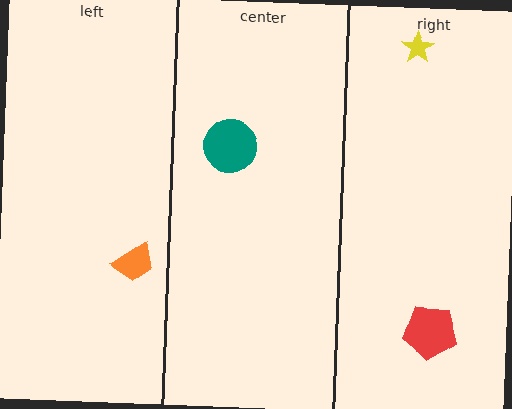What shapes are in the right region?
The red pentagon, the yellow star.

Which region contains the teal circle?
The center region.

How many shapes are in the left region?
1.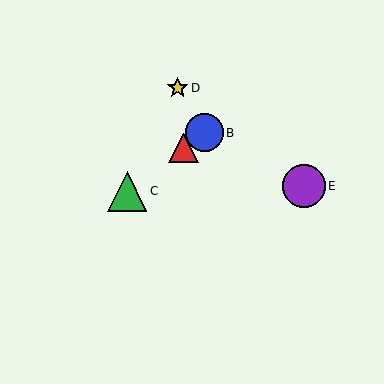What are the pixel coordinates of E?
Object E is at (304, 186).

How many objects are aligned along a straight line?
3 objects (A, B, C) are aligned along a straight line.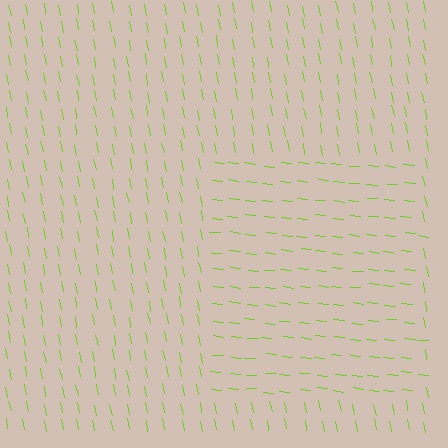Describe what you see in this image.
The image is filled with small lime line segments. A rectangle region in the image has lines oriented differently from the surrounding lines, creating a visible texture boundary.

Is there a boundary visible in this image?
Yes, there is a texture boundary formed by a change in line orientation.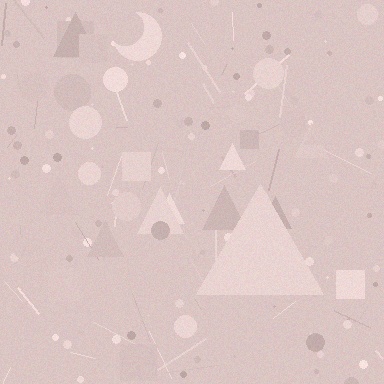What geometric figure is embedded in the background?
A triangle is embedded in the background.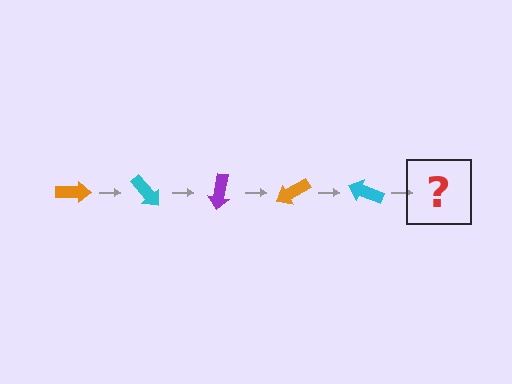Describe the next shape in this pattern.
It should be a purple arrow, rotated 250 degrees from the start.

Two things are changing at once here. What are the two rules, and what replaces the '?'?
The two rules are that it rotates 50 degrees each step and the color cycles through orange, cyan, and purple. The '?' should be a purple arrow, rotated 250 degrees from the start.